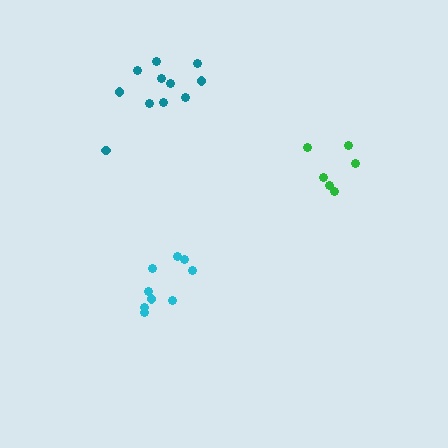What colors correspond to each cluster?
The clusters are colored: cyan, green, teal.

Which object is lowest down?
The cyan cluster is bottommost.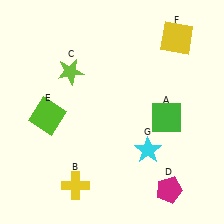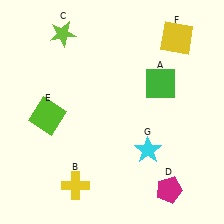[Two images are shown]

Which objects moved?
The objects that moved are: the green square (A), the lime star (C).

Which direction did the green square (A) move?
The green square (A) moved up.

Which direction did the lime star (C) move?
The lime star (C) moved up.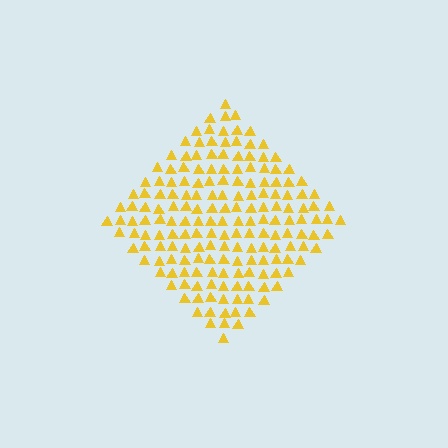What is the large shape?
The large shape is a diamond.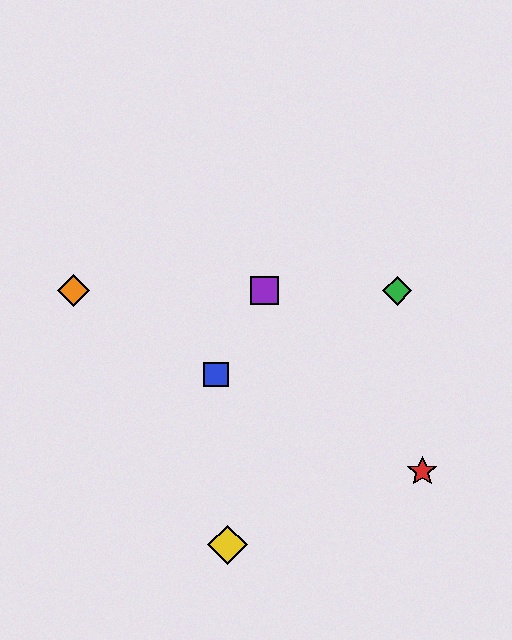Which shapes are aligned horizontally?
The green diamond, the purple square, the orange diamond are aligned horizontally.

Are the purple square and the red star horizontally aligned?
No, the purple square is at y≈291 and the red star is at y≈471.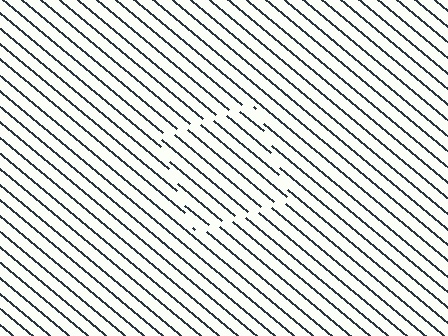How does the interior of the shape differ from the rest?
The interior of the shape contains the same grating, shifted by half a period — the contour is defined by the phase discontinuity where line-ends from the inner and outer gratings abut.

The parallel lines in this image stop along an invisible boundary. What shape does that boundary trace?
An illusory square. The interior of the shape contains the same grating, shifted by half a period — the contour is defined by the phase discontinuity where line-ends from the inner and outer gratings abut.